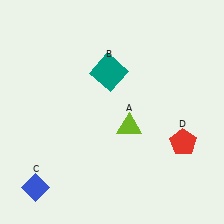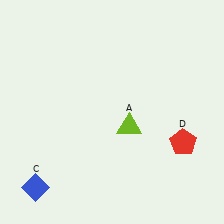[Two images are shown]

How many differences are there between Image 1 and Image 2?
There is 1 difference between the two images.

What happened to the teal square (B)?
The teal square (B) was removed in Image 2. It was in the top-left area of Image 1.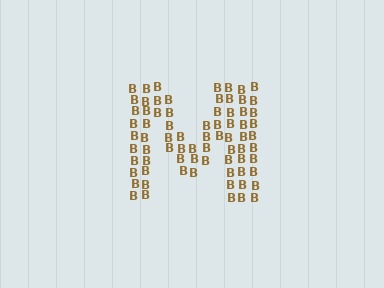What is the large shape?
The large shape is the letter M.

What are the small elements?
The small elements are letter B's.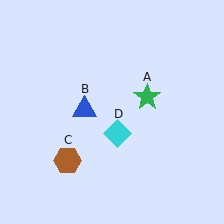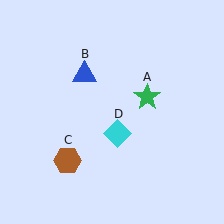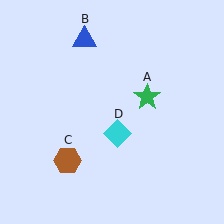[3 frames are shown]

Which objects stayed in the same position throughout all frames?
Green star (object A) and brown hexagon (object C) and cyan diamond (object D) remained stationary.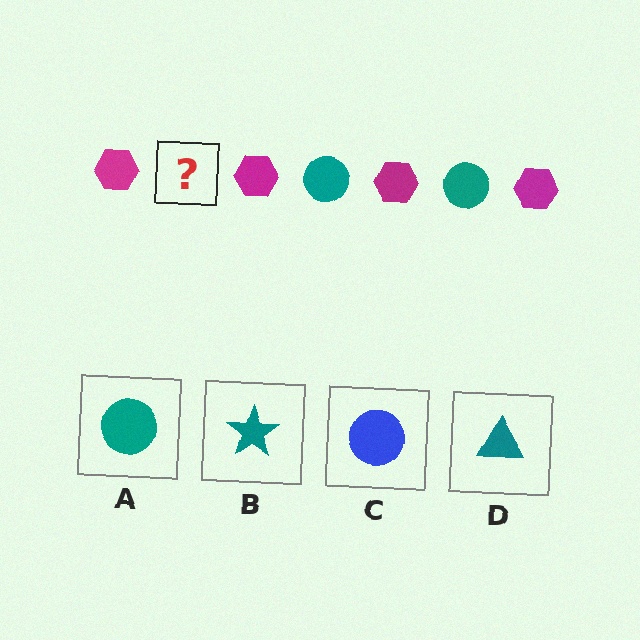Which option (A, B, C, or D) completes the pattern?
A.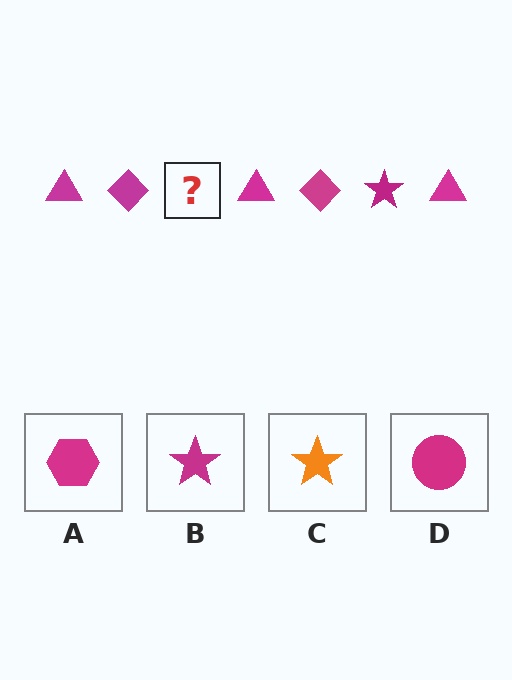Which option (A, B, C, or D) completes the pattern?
B.